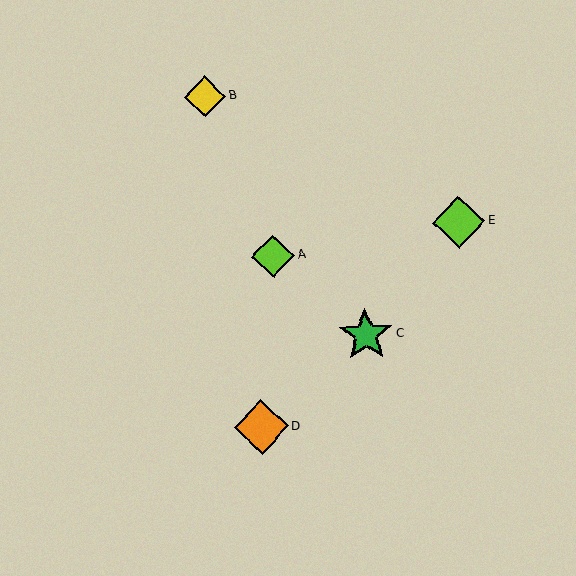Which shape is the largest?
The orange diamond (labeled D) is the largest.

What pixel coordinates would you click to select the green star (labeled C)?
Click at (366, 335) to select the green star C.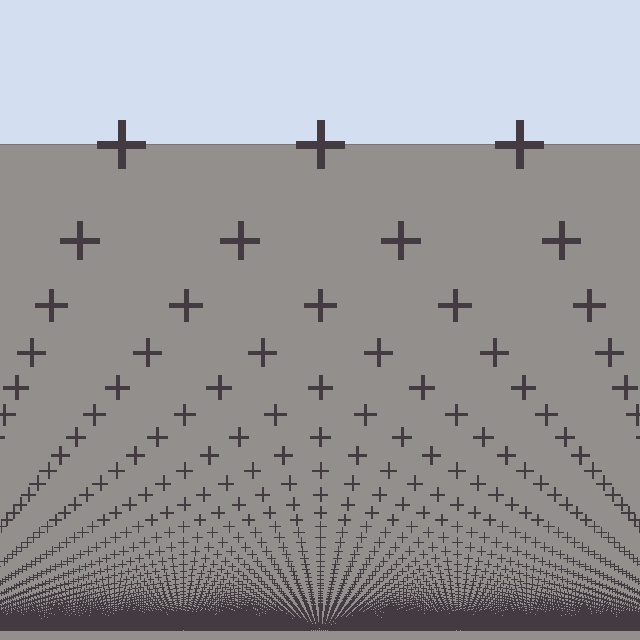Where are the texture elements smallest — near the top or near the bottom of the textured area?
Near the bottom.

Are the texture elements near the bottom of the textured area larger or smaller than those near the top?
Smaller. The gradient is inverted — elements near the bottom are smaller and denser.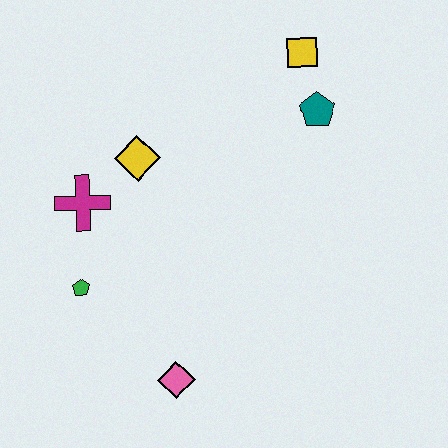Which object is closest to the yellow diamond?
The magenta cross is closest to the yellow diamond.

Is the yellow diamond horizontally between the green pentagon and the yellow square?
Yes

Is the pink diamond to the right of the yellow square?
No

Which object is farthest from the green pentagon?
The yellow square is farthest from the green pentagon.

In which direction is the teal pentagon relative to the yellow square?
The teal pentagon is below the yellow square.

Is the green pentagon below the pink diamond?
No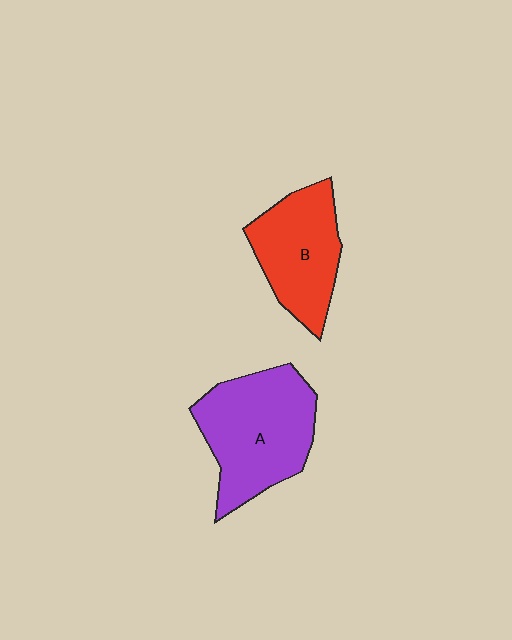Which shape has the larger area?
Shape A (purple).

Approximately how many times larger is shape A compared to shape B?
Approximately 1.3 times.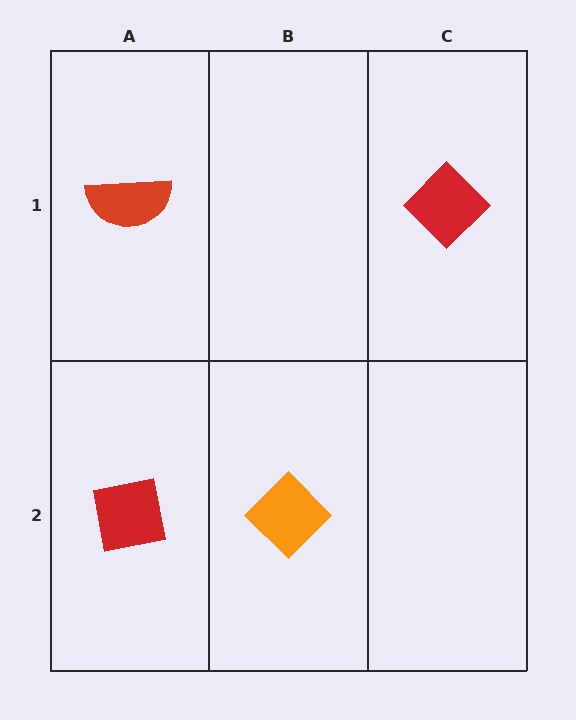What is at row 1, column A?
A red semicircle.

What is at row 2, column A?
A red square.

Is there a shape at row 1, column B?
No, that cell is empty.